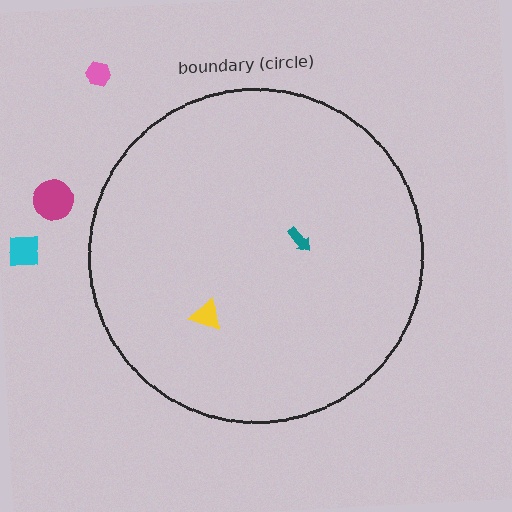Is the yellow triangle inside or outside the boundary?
Inside.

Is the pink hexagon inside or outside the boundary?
Outside.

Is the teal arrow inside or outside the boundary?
Inside.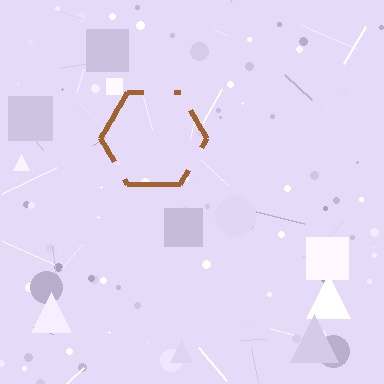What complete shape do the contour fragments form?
The contour fragments form a hexagon.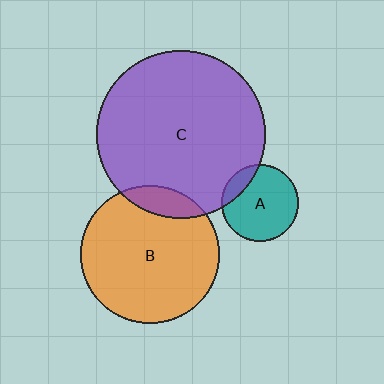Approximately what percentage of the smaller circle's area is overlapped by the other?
Approximately 10%.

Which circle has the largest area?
Circle C (purple).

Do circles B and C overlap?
Yes.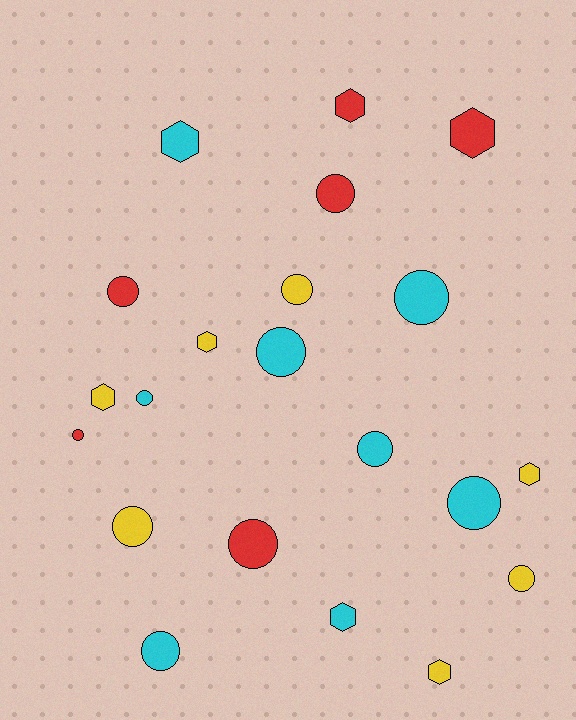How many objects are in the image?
There are 21 objects.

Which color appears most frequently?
Cyan, with 8 objects.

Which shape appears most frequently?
Circle, with 13 objects.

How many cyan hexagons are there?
There are 2 cyan hexagons.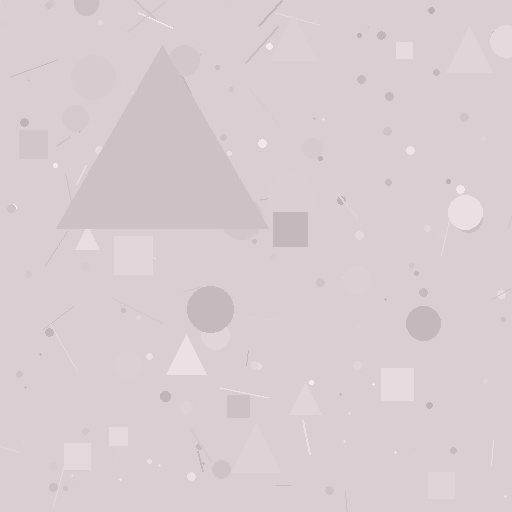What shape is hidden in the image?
A triangle is hidden in the image.